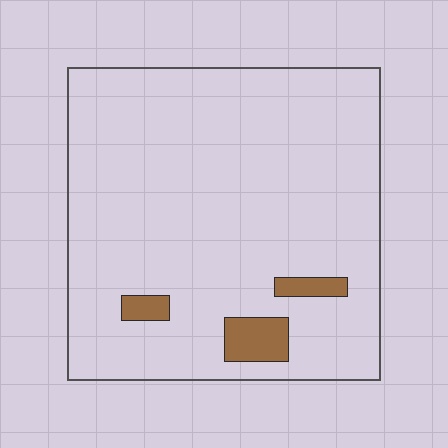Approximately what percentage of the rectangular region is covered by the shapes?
Approximately 5%.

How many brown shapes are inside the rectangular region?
3.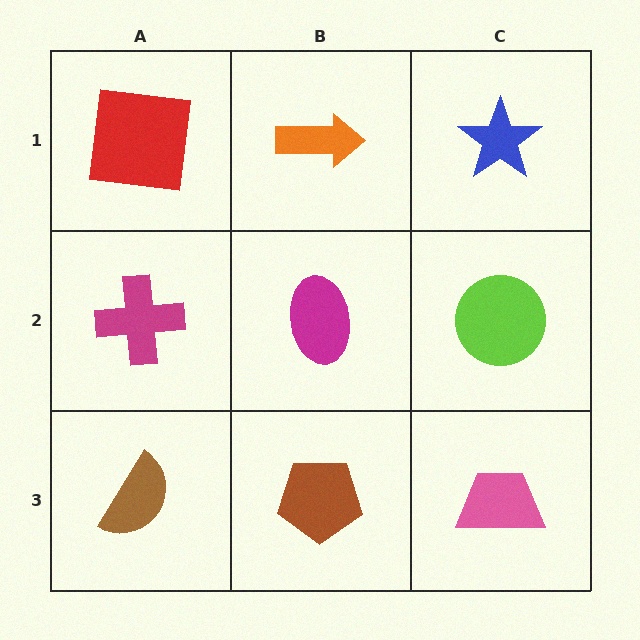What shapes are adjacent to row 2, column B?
An orange arrow (row 1, column B), a brown pentagon (row 3, column B), a magenta cross (row 2, column A), a lime circle (row 2, column C).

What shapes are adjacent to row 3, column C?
A lime circle (row 2, column C), a brown pentagon (row 3, column B).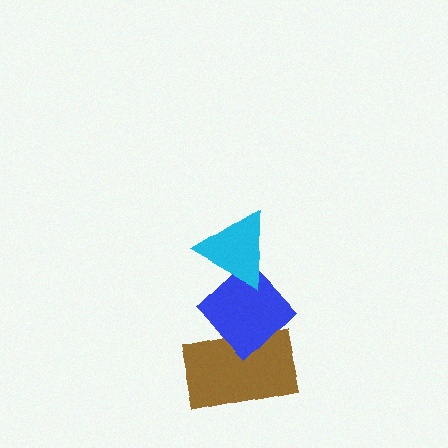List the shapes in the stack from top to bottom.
From top to bottom: the cyan triangle, the blue diamond, the brown rectangle.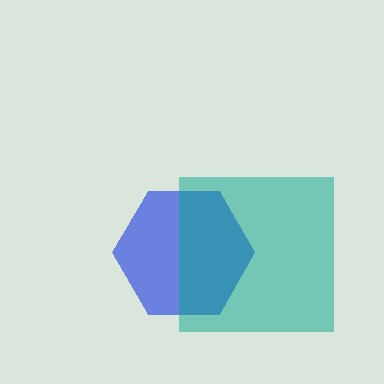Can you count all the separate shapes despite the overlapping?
Yes, there are 2 separate shapes.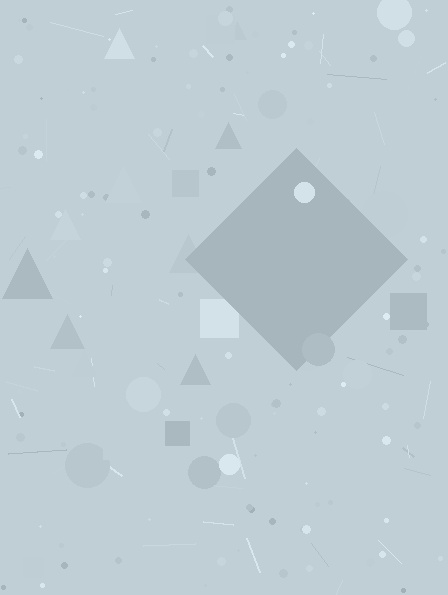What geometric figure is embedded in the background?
A diamond is embedded in the background.